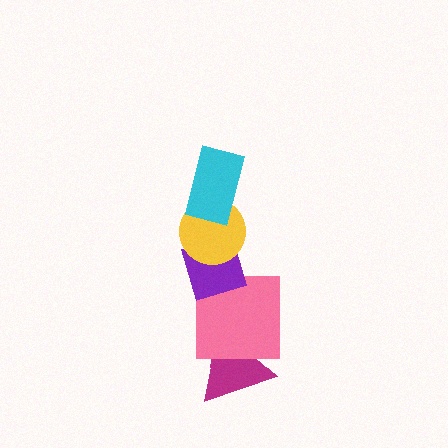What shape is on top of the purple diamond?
The yellow circle is on top of the purple diamond.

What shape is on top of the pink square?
The purple diamond is on top of the pink square.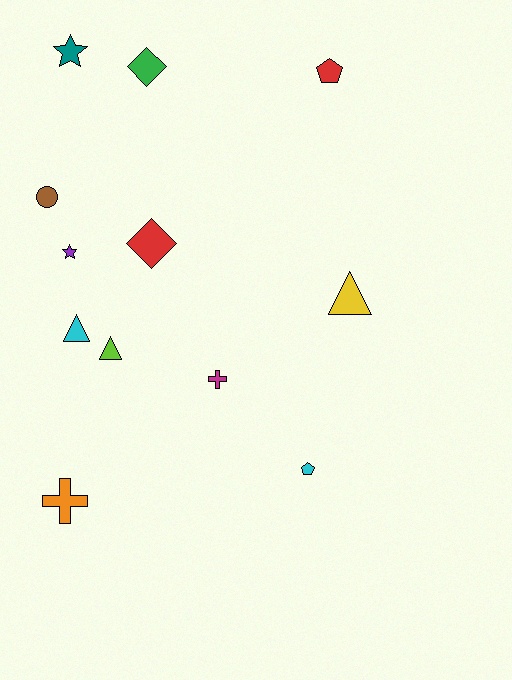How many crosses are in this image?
There are 2 crosses.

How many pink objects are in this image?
There are no pink objects.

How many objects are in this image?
There are 12 objects.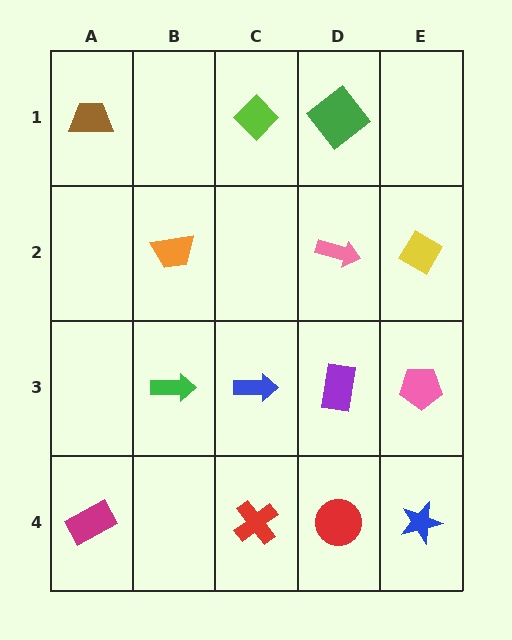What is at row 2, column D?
A pink arrow.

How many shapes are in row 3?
4 shapes.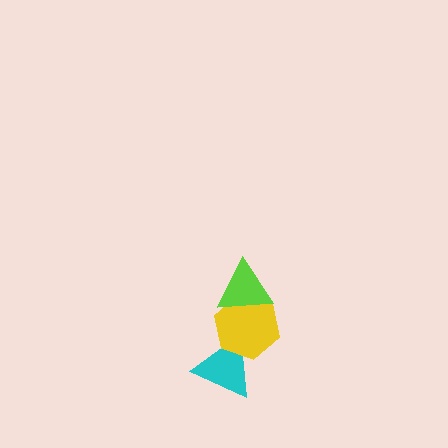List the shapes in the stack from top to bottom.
From top to bottom: the lime triangle, the yellow hexagon, the cyan triangle.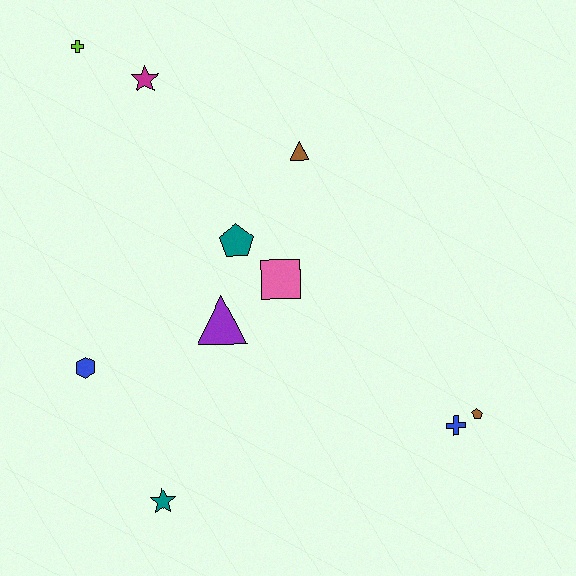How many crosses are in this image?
There are 2 crosses.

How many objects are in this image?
There are 10 objects.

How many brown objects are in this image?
There are 2 brown objects.